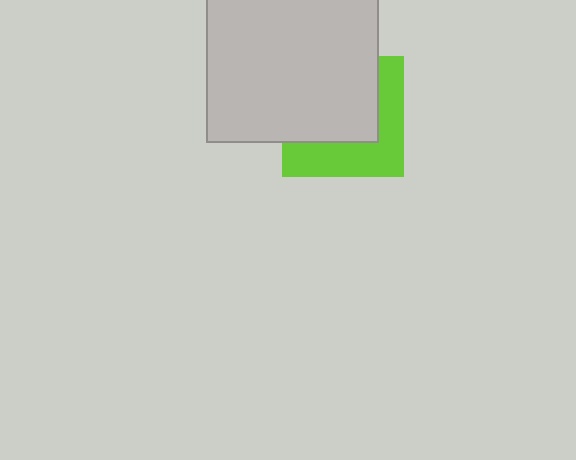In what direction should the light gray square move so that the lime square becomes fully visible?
The light gray square should move toward the upper-left. That is the shortest direction to clear the overlap and leave the lime square fully visible.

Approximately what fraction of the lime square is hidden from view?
Roughly 58% of the lime square is hidden behind the light gray square.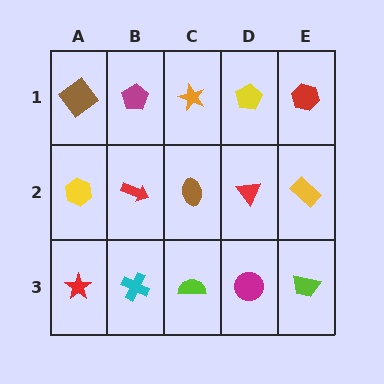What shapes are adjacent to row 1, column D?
A red triangle (row 2, column D), an orange star (row 1, column C), a red hexagon (row 1, column E).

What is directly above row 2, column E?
A red hexagon.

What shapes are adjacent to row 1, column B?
A red arrow (row 2, column B), a brown diamond (row 1, column A), an orange star (row 1, column C).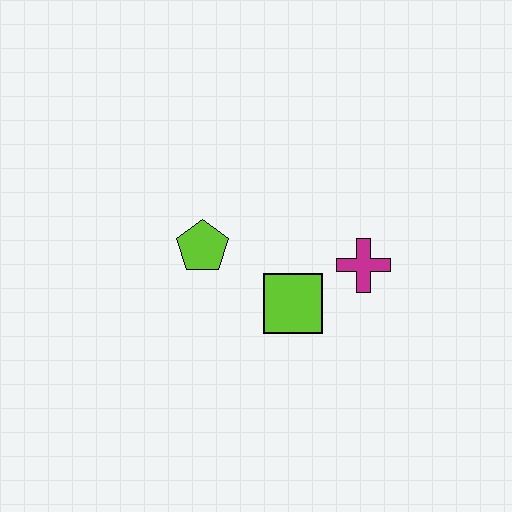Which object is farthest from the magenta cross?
The lime pentagon is farthest from the magenta cross.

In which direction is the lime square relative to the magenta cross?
The lime square is to the left of the magenta cross.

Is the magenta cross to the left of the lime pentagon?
No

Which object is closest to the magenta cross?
The lime square is closest to the magenta cross.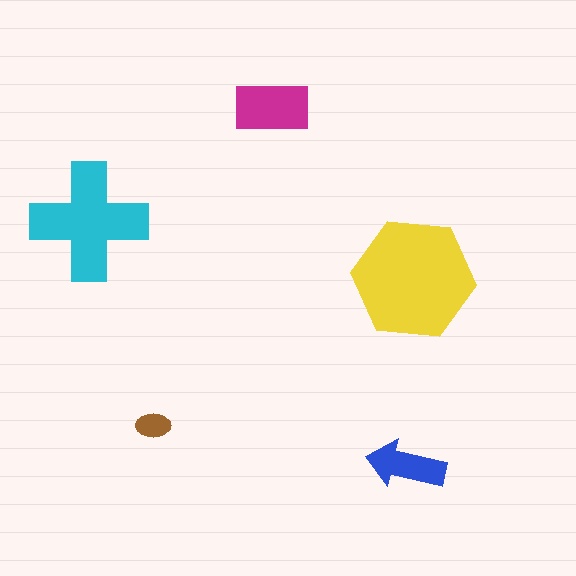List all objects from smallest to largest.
The brown ellipse, the blue arrow, the magenta rectangle, the cyan cross, the yellow hexagon.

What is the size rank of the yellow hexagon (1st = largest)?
1st.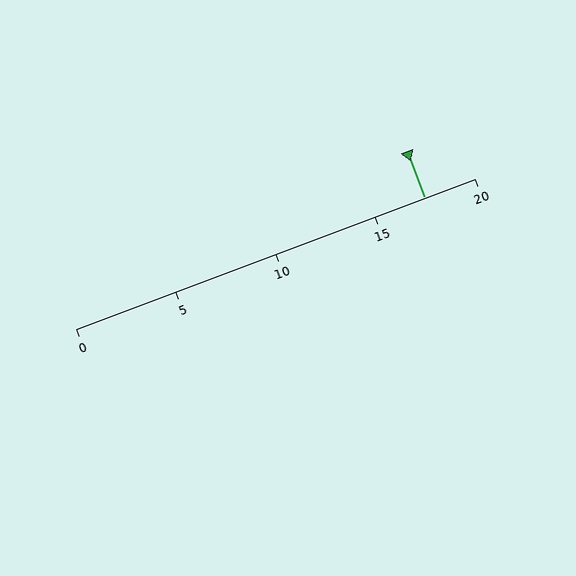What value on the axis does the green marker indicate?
The marker indicates approximately 17.5.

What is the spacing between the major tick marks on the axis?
The major ticks are spaced 5 apart.